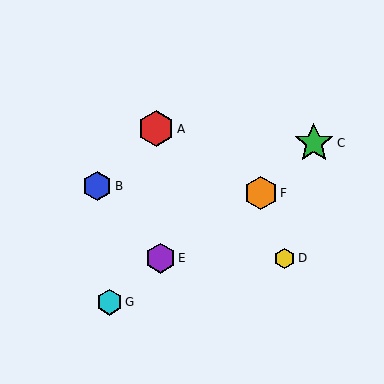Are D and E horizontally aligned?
Yes, both are at y≈258.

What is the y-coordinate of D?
Object D is at y≈258.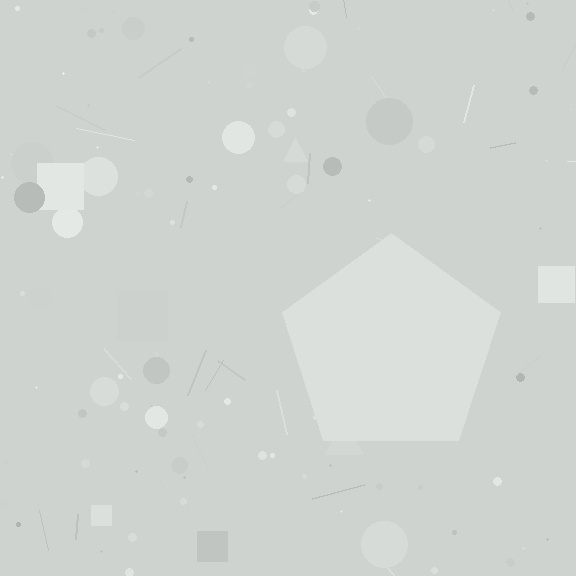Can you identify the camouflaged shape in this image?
The camouflaged shape is a pentagon.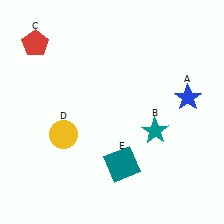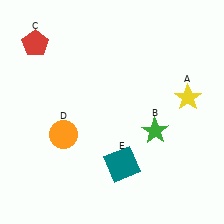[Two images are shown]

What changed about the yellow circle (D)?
In Image 1, D is yellow. In Image 2, it changed to orange.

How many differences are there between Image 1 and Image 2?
There are 3 differences between the two images.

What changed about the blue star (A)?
In Image 1, A is blue. In Image 2, it changed to yellow.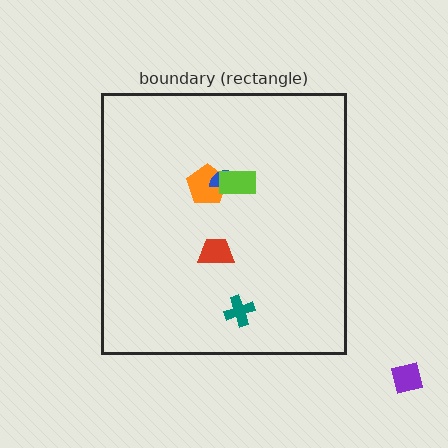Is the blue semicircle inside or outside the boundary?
Inside.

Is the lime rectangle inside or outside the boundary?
Inside.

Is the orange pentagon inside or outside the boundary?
Inside.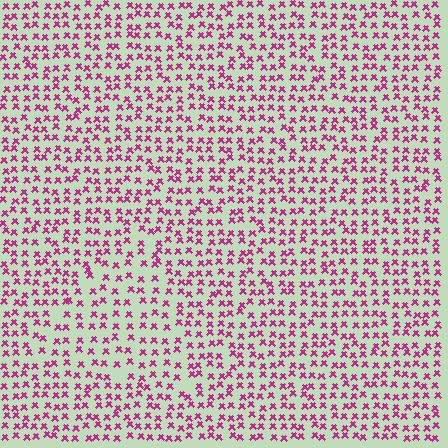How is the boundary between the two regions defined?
The boundary is defined by a change in element density (approximately 1.4x ratio). All elements are the same color, size, and shape.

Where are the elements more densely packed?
The elements are more densely packed outside the triangle boundary.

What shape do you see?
I see a triangle.